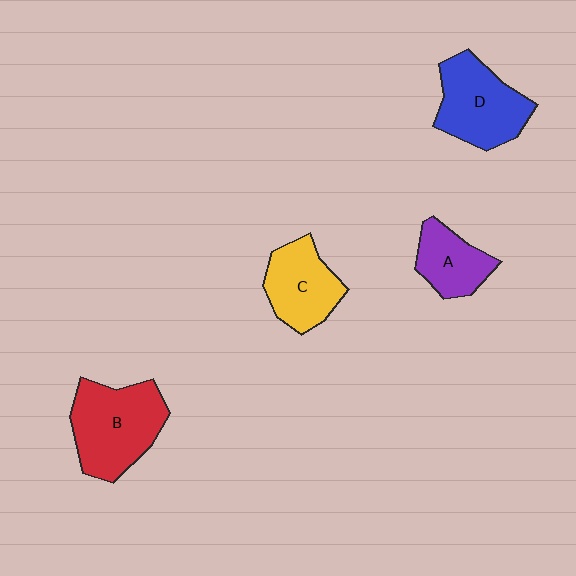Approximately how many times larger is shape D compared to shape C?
Approximately 1.2 times.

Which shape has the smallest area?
Shape A (purple).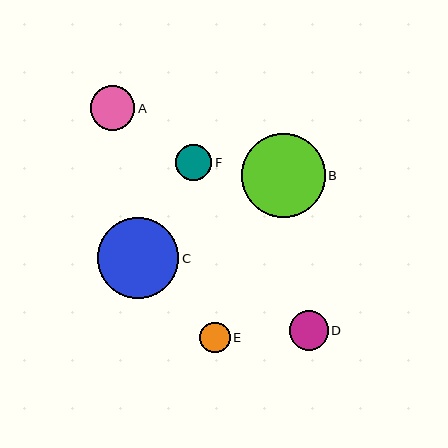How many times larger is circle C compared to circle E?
Circle C is approximately 2.7 times the size of circle E.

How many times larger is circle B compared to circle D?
Circle B is approximately 2.1 times the size of circle D.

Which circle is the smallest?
Circle E is the smallest with a size of approximately 30 pixels.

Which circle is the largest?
Circle B is the largest with a size of approximately 84 pixels.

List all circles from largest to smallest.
From largest to smallest: B, C, A, D, F, E.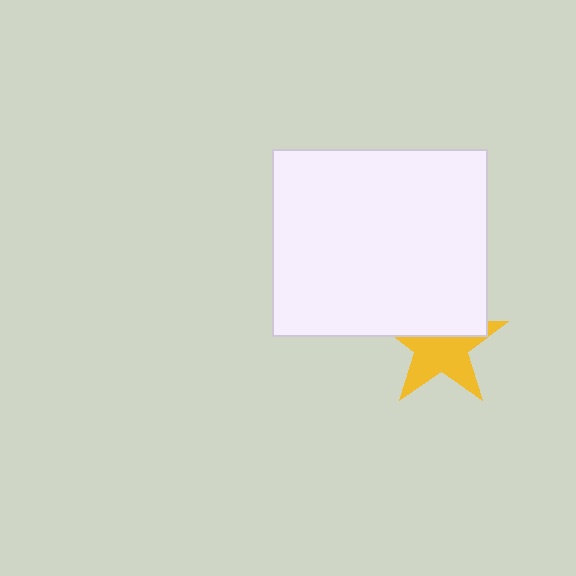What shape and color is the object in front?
The object in front is a white rectangle.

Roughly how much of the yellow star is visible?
About half of it is visible (roughly 58%).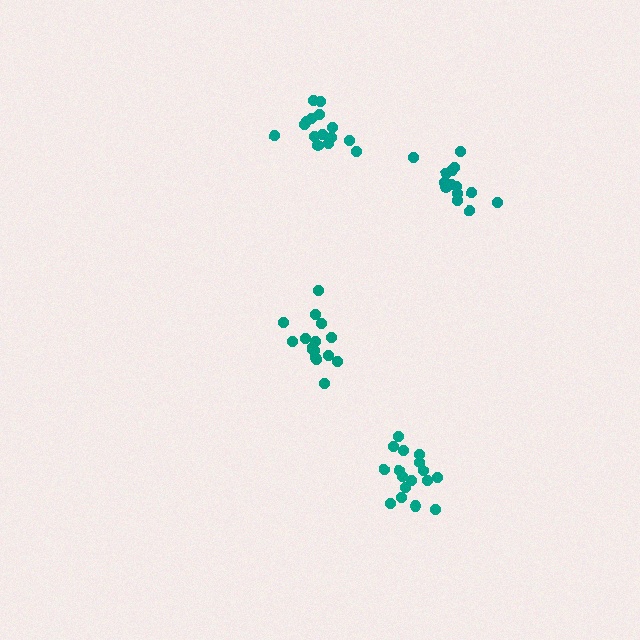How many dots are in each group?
Group 1: 14 dots, Group 2: 17 dots, Group 3: 17 dots, Group 4: 15 dots (63 total).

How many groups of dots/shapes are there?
There are 4 groups.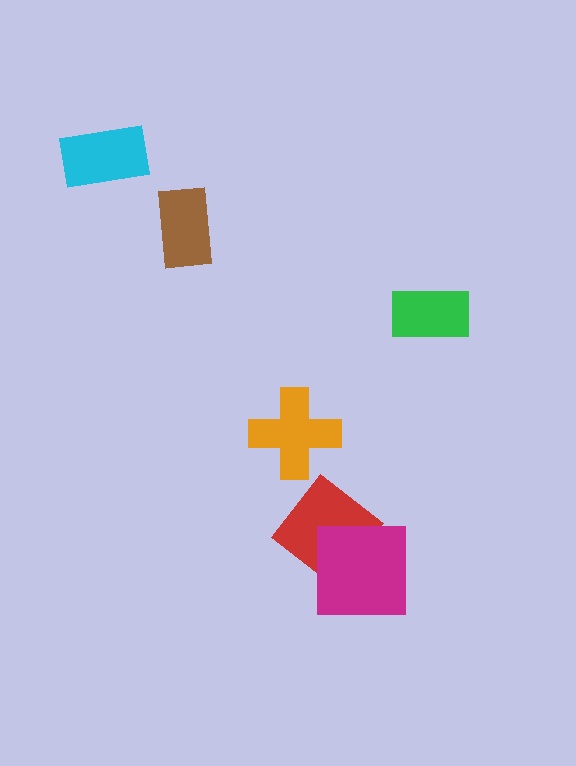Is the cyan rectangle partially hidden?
No, no other shape covers it.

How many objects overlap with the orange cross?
0 objects overlap with the orange cross.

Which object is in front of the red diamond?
The magenta square is in front of the red diamond.